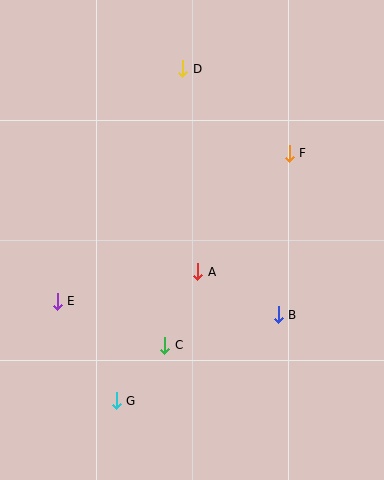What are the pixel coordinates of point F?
Point F is at (289, 154).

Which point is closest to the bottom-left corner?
Point G is closest to the bottom-left corner.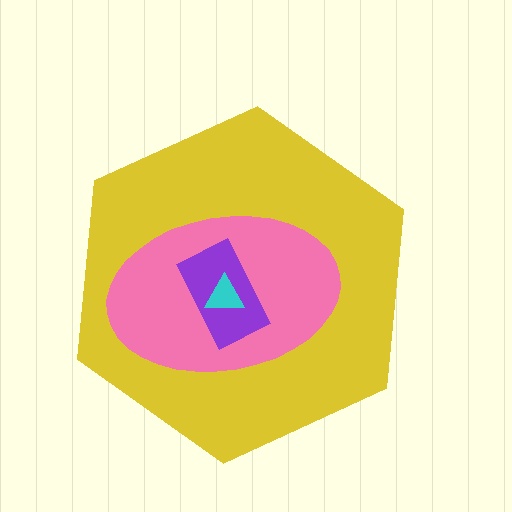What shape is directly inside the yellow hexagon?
The pink ellipse.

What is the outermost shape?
The yellow hexagon.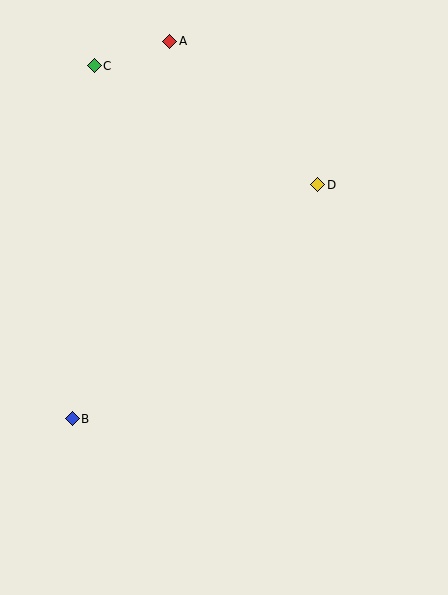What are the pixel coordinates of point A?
Point A is at (170, 41).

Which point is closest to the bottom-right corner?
Point B is closest to the bottom-right corner.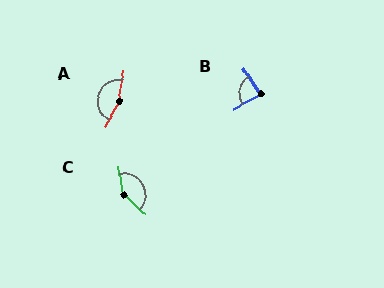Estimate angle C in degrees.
Approximately 141 degrees.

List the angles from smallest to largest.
B (86°), C (141°), A (163°).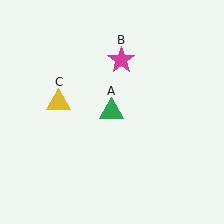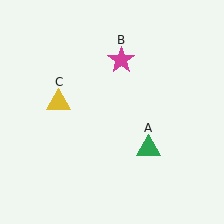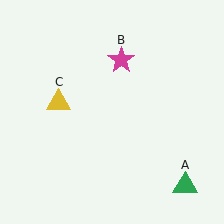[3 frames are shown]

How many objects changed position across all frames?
1 object changed position: green triangle (object A).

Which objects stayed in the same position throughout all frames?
Magenta star (object B) and yellow triangle (object C) remained stationary.